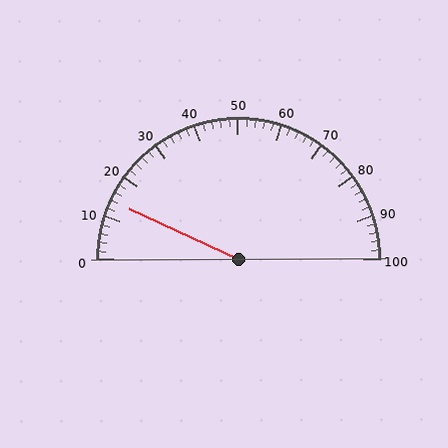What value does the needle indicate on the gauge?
The needle indicates approximately 14.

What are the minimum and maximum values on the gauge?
The gauge ranges from 0 to 100.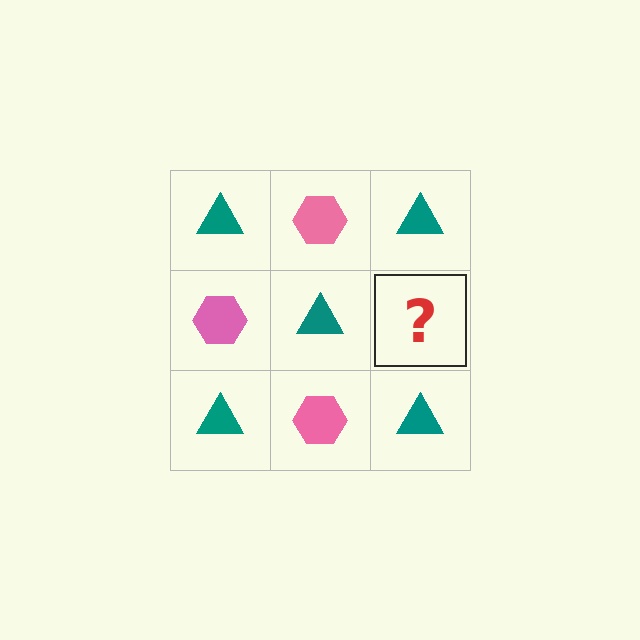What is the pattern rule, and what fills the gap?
The rule is that it alternates teal triangle and pink hexagon in a checkerboard pattern. The gap should be filled with a pink hexagon.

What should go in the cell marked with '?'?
The missing cell should contain a pink hexagon.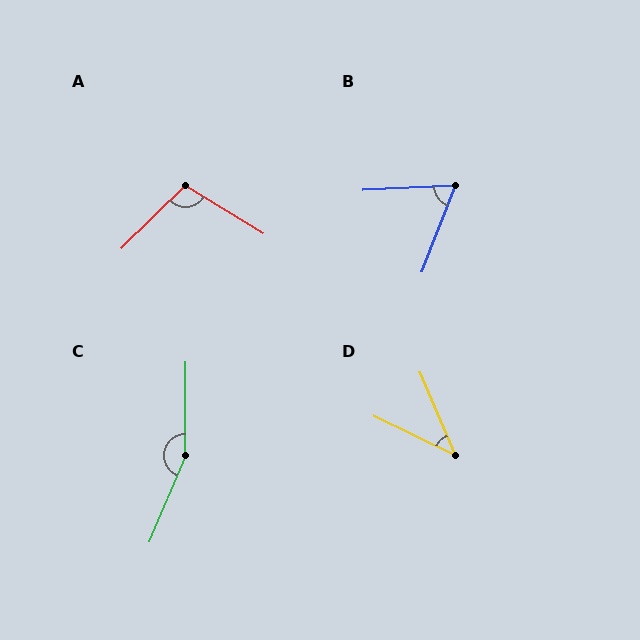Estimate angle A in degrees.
Approximately 104 degrees.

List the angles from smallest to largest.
D (41°), B (66°), A (104°), C (157°).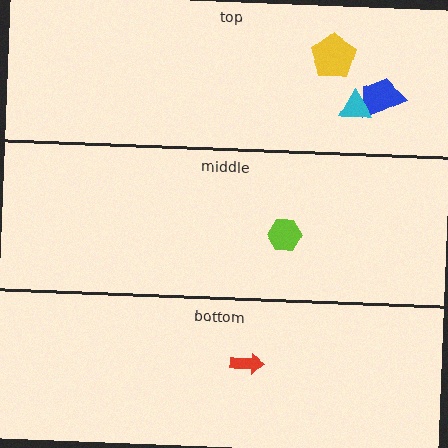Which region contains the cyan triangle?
The top region.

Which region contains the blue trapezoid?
The top region.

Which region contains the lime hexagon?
The middle region.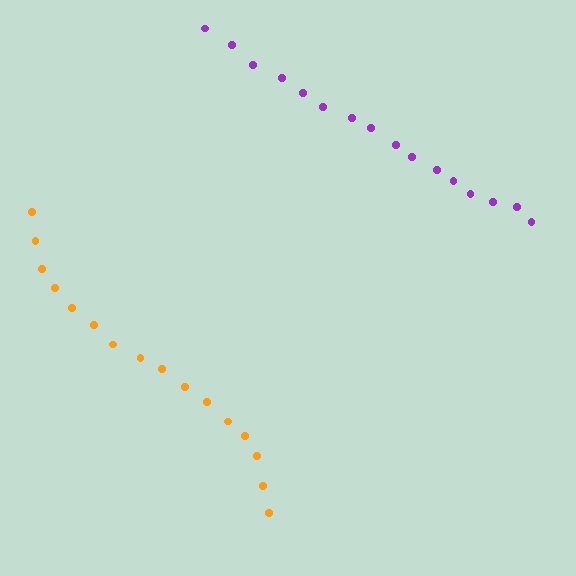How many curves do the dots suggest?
There are 2 distinct paths.